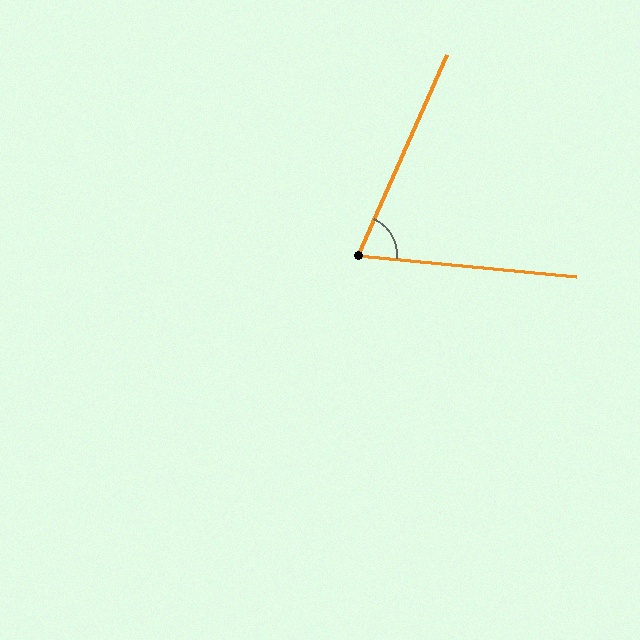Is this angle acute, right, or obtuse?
It is acute.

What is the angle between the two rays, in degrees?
Approximately 72 degrees.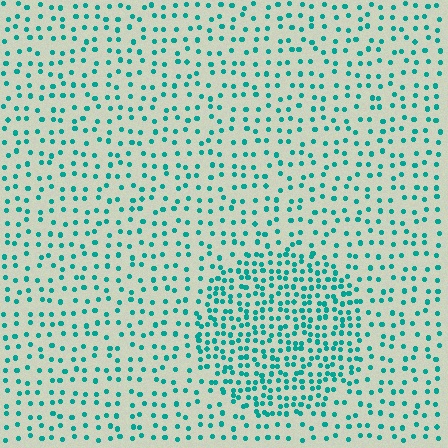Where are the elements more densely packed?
The elements are more densely packed inside the circle boundary.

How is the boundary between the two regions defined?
The boundary is defined by a change in element density (approximately 2.1x ratio). All elements are the same color, size, and shape.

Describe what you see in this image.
The image contains small teal elements arranged at two different densities. A circle-shaped region is visible where the elements are more densely packed than the surrounding area.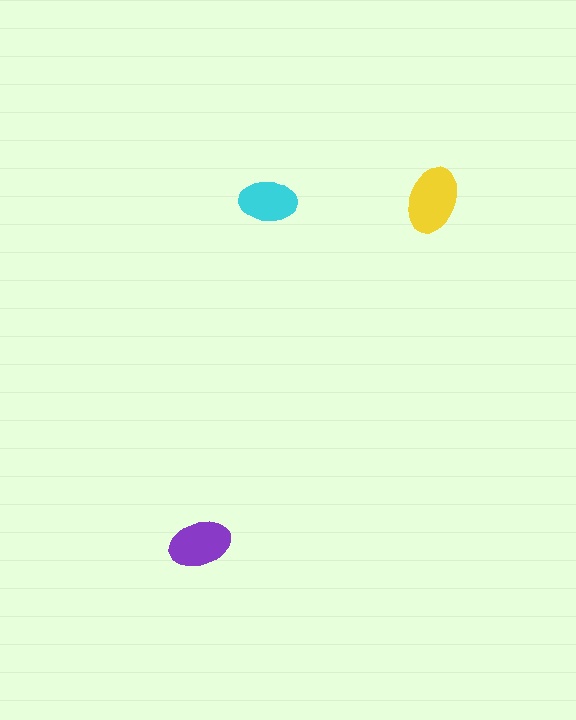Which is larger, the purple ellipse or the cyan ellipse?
The purple one.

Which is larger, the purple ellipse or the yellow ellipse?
The yellow one.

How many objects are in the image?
There are 3 objects in the image.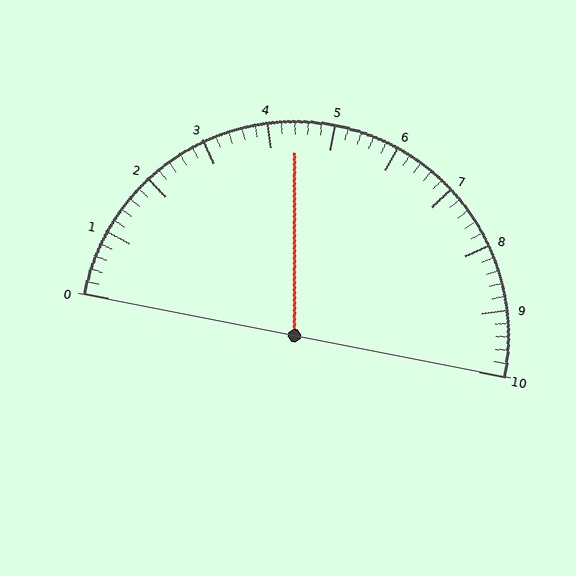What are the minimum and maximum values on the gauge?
The gauge ranges from 0 to 10.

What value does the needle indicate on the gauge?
The needle indicates approximately 4.4.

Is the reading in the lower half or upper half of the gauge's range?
The reading is in the lower half of the range (0 to 10).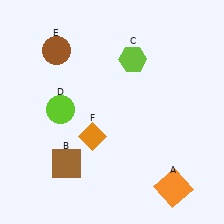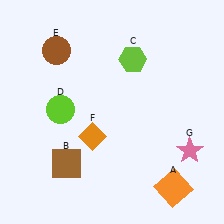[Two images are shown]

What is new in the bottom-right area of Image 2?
A pink star (G) was added in the bottom-right area of Image 2.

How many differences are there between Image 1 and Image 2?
There is 1 difference between the two images.